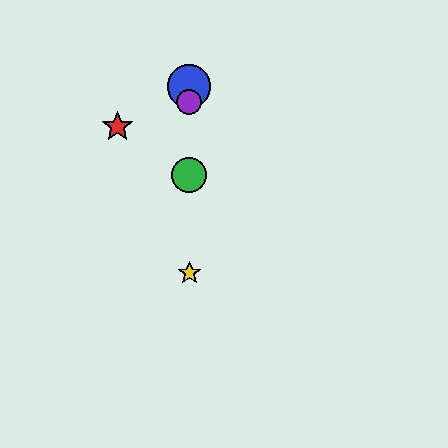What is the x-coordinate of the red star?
The red star is at x≈118.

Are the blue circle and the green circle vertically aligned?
Yes, both are at x≈189.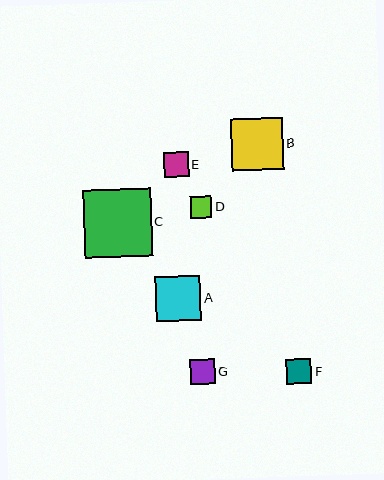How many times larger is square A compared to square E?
Square A is approximately 1.8 times the size of square E.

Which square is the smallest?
Square D is the smallest with a size of approximately 21 pixels.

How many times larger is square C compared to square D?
Square C is approximately 3.2 times the size of square D.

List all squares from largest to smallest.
From largest to smallest: C, B, A, F, G, E, D.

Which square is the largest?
Square C is the largest with a size of approximately 68 pixels.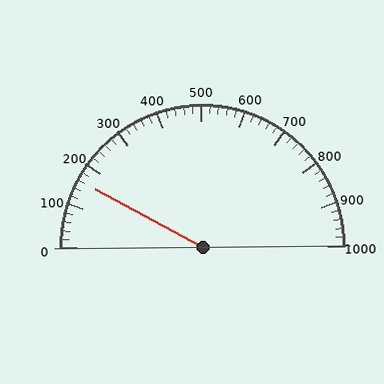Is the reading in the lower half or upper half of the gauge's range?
The reading is in the lower half of the range (0 to 1000).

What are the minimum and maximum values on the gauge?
The gauge ranges from 0 to 1000.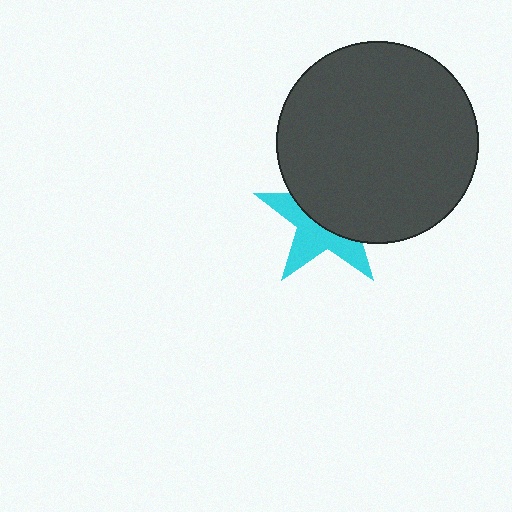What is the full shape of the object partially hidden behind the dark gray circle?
The partially hidden object is a cyan star.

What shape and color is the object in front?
The object in front is a dark gray circle.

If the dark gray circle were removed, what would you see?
You would see the complete cyan star.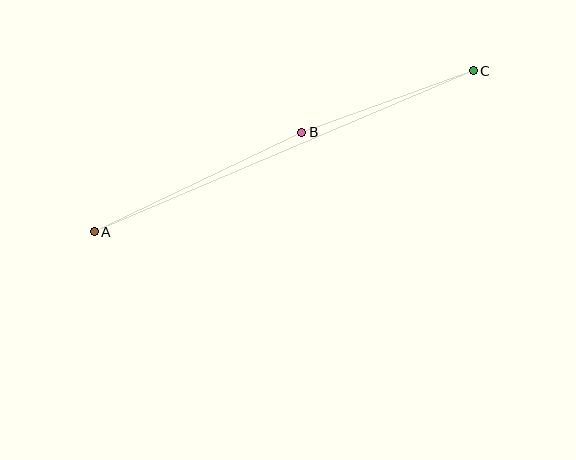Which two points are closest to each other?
Points B and C are closest to each other.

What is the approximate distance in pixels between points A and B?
The distance between A and B is approximately 230 pixels.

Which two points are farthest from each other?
Points A and C are farthest from each other.